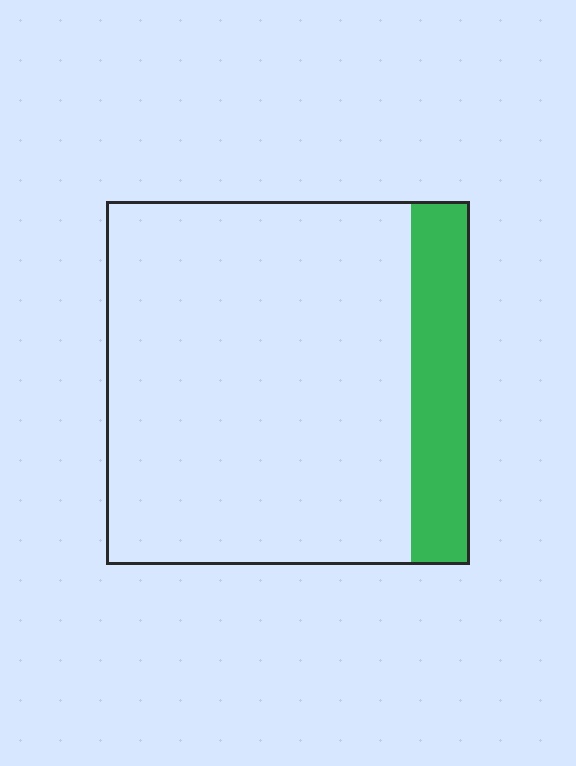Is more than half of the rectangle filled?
No.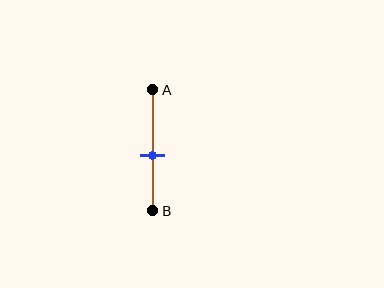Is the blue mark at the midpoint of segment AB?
No, the mark is at about 55% from A, not at the 50% midpoint.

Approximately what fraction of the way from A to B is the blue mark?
The blue mark is approximately 55% of the way from A to B.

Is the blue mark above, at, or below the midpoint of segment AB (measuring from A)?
The blue mark is below the midpoint of segment AB.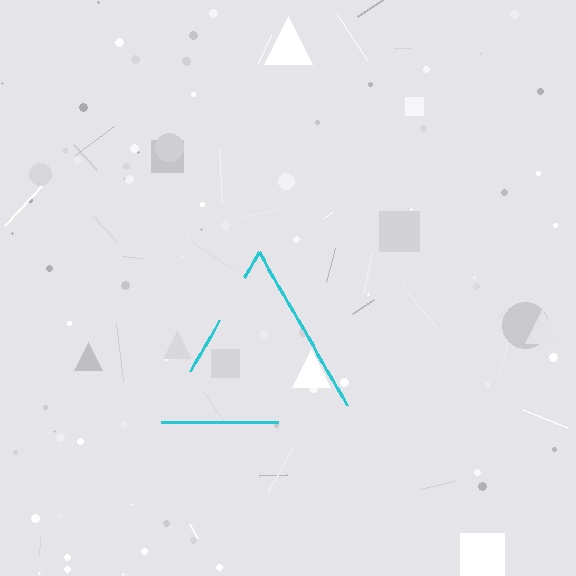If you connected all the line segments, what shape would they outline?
They would outline a triangle.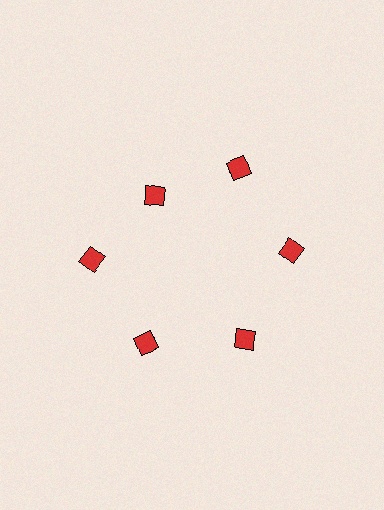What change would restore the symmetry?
The symmetry would be restored by moving it outward, back onto the ring so that all 6 diamonds sit at equal angles and equal distance from the center.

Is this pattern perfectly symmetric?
No. The 6 red diamonds are arranged in a ring, but one element near the 11 o'clock position is pulled inward toward the center, breaking the 6-fold rotational symmetry.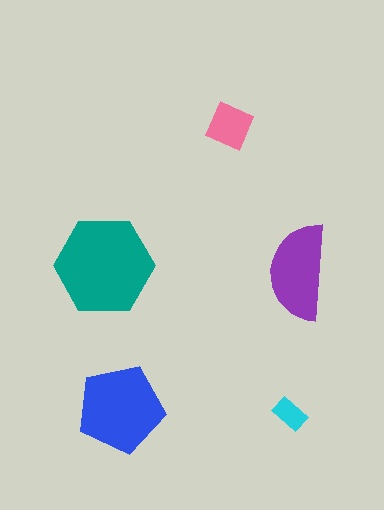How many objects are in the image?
There are 5 objects in the image.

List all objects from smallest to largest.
The cyan rectangle, the pink diamond, the purple semicircle, the blue pentagon, the teal hexagon.